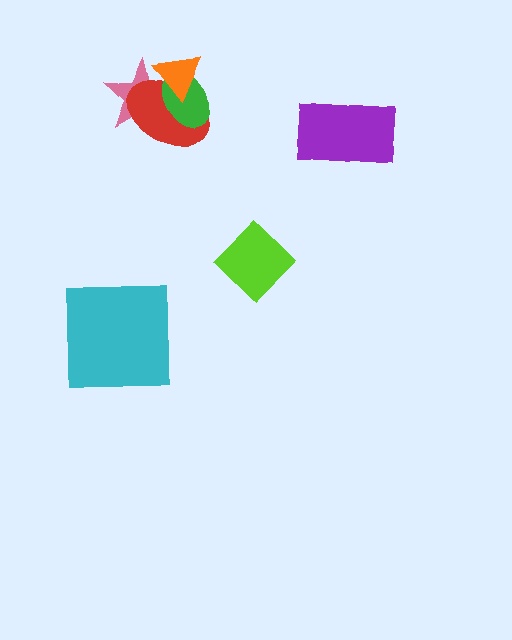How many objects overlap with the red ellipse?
3 objects overlap with the red ellipse.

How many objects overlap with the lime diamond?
0 objects overlap with the lime diamond.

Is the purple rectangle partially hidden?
No, no other shape covers it.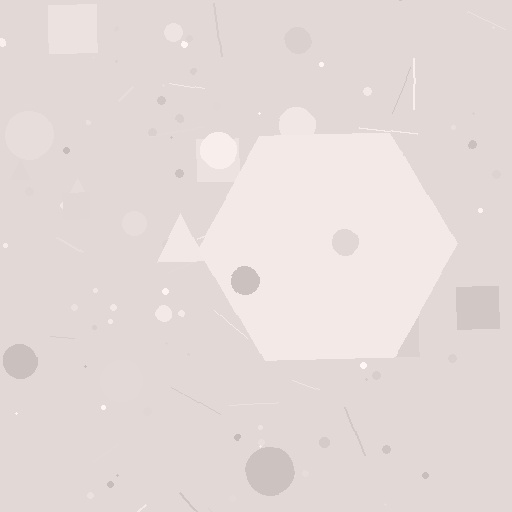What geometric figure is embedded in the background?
A hexagon is embedded in the background.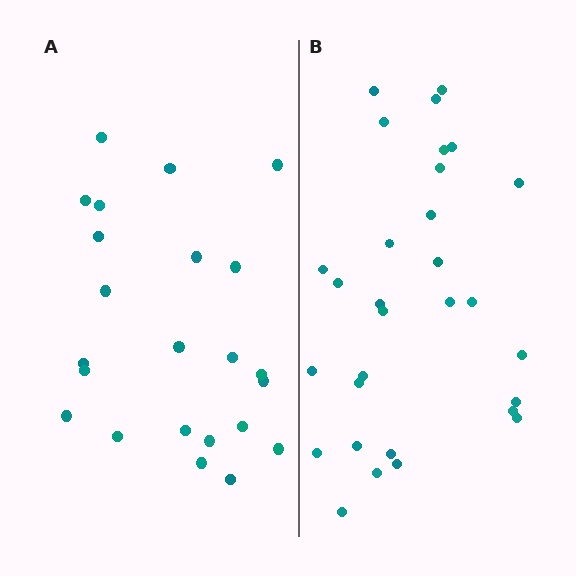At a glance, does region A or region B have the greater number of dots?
Region B (the right region) has more dots.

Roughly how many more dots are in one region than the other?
Region B has roughly 8 or so more dots than region A.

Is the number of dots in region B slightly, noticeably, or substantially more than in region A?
Region B has noticeably more, but not dramatically so. The ratio is roughly 1.3 to 1.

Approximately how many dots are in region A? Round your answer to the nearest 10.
About 20 dots. (The exact count is 23, which rounds to 20.)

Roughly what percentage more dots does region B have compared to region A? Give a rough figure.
About 30% more.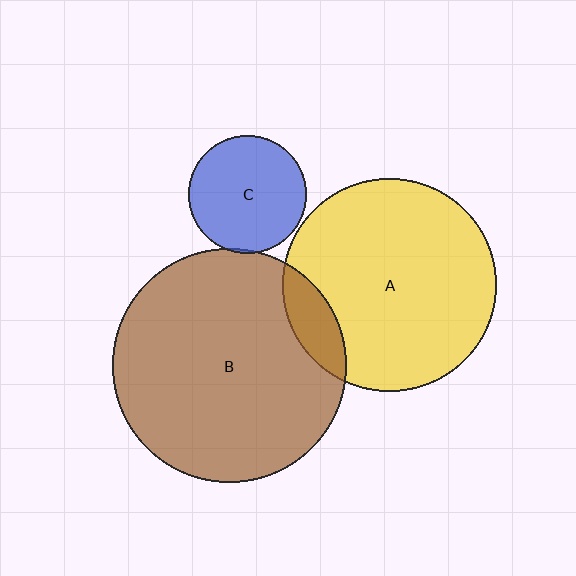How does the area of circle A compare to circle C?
Approximately 3.3 times.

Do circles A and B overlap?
Yes.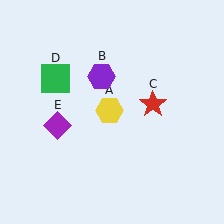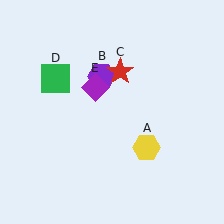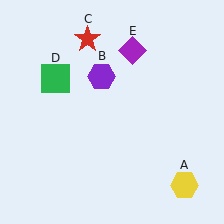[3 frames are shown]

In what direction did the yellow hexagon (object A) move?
The yellow hexagon (object A) moved down and to the right.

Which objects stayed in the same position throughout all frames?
Purple hexagon (object B) and green square (object D) remained stationary.